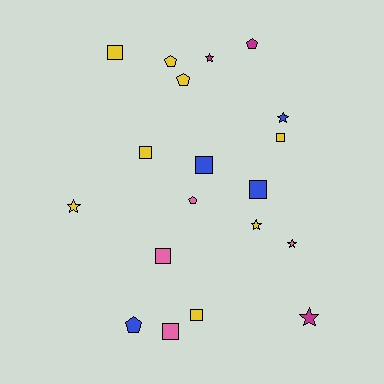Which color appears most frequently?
Yellow, with 8 objects.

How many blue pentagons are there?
There is 1 blue pentagon.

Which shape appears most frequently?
Square, with 8 objects.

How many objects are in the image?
There are 19 objects.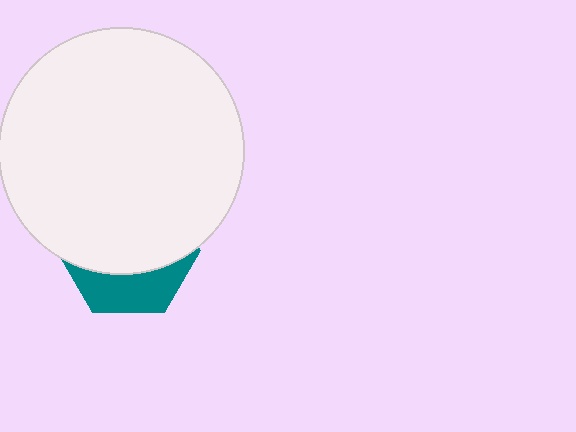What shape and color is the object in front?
The object in front is a white circle.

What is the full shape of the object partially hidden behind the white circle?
The partially hidden object is a teal hexagon.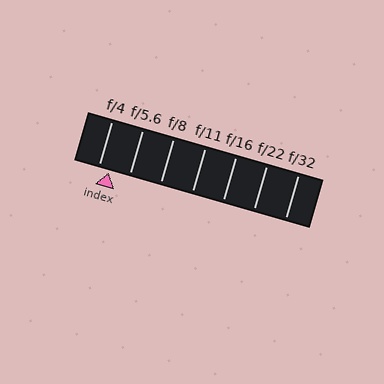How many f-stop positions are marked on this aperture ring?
There are 7 f-stop positions marked.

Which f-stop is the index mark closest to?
The index mark is closest to f/4.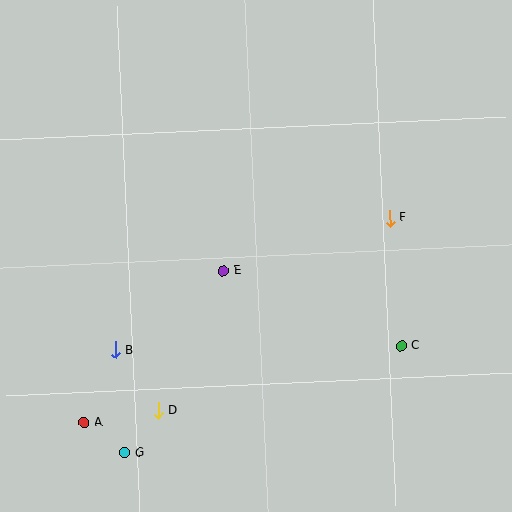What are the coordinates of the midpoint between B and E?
The midpoint between B and E is at (169, 310).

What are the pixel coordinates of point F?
Point F is at (390, 218).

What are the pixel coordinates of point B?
Point B is at (115, 350).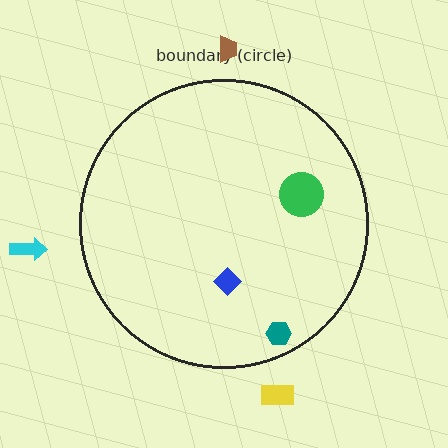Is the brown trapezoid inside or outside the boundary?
Outside.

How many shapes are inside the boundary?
3 inside, 3 outside.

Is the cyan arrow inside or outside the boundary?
Outside.